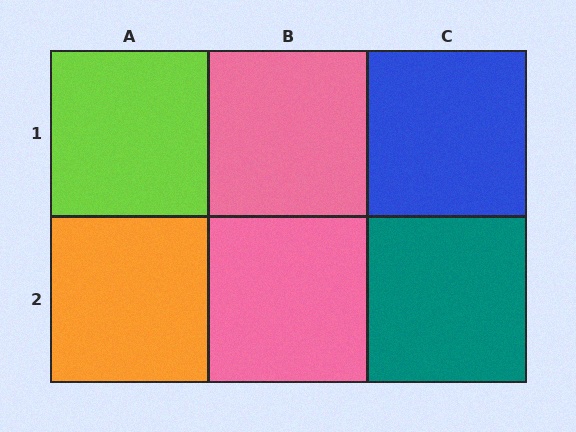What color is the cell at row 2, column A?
Orange.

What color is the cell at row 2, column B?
Pink.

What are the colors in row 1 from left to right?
Lime, pink, blue.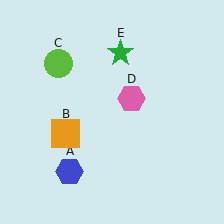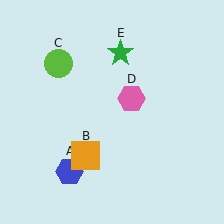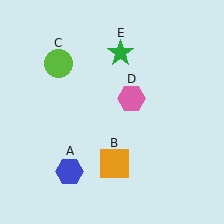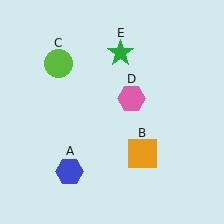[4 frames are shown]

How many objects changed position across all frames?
1 object changed position: orange square (object B).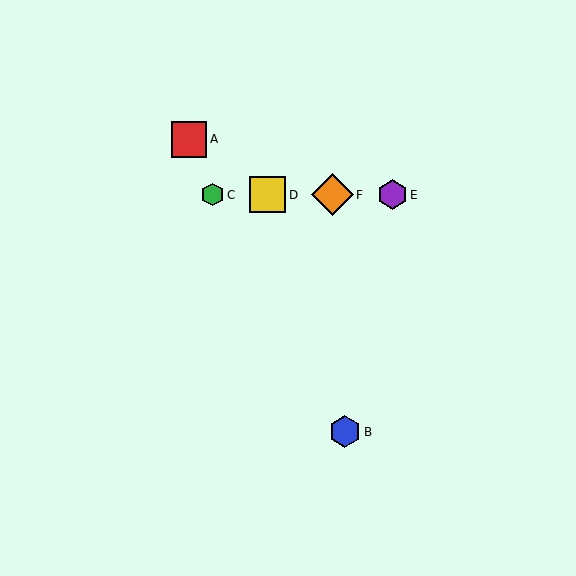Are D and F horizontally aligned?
Yes, both are at y≈195.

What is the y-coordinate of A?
Object A is at y≈139.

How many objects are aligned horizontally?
4 objects (C, D, E, F) are aligned horizontally.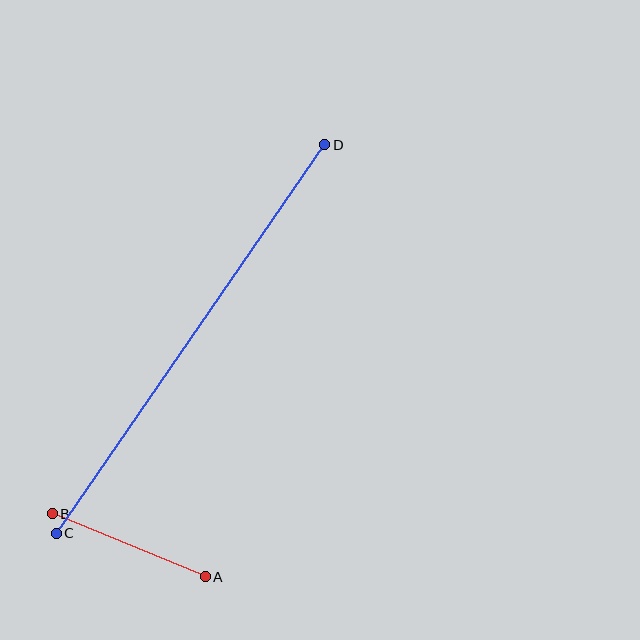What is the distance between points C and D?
The distance is approximately 472 pixels.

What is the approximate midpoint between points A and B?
The midpoint is at approximately (129, 545) pixels.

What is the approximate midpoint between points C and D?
The midpoint is at approximately (191, 339) pixels.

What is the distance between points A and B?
The distance is approximately 165 pixels.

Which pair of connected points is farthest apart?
Points C and D are farthest apart.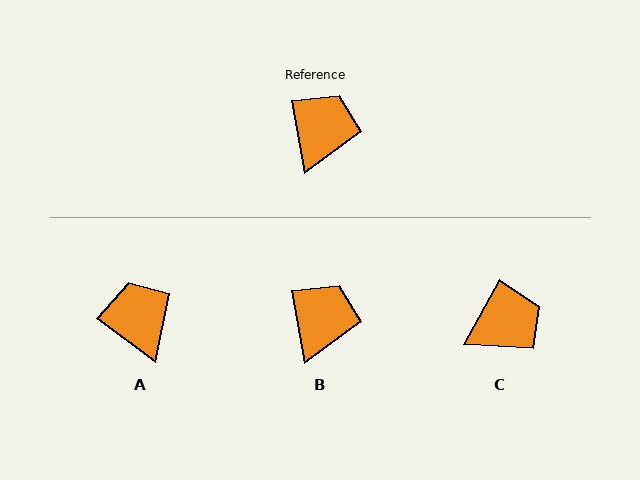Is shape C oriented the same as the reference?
No, it is off by about 40 degrees.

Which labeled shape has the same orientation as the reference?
B.